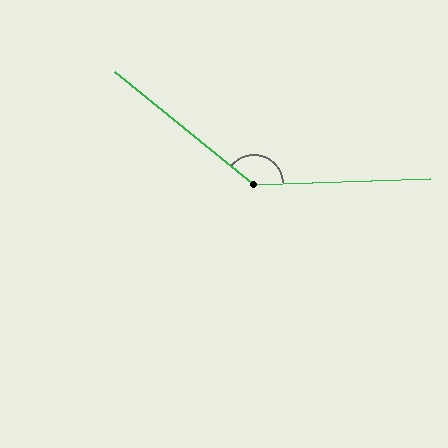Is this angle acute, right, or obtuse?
It is obtuse.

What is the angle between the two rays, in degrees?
Approximately 139 degrees.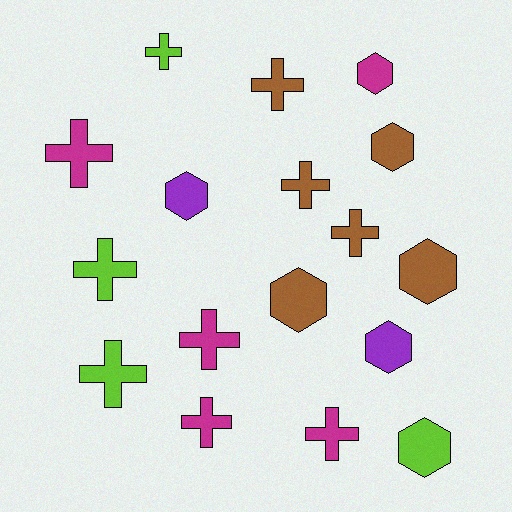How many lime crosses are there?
There are 3 lime crosses.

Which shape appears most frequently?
Cross, with 10 objects.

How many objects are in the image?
There are 17 objects.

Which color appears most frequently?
Brown, with 6 objects.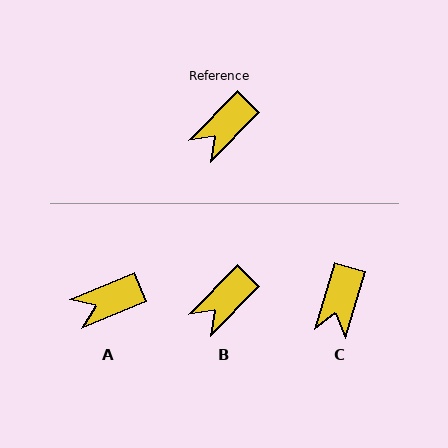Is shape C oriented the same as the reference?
No, it is off by about 28 degrees.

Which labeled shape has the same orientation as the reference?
B.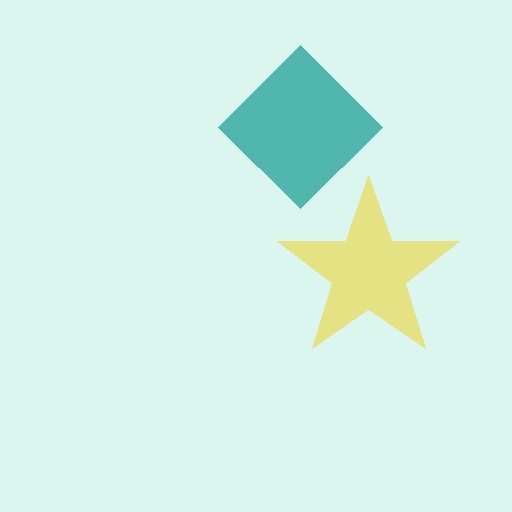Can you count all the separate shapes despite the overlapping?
Yes, there are 2 separate shapes.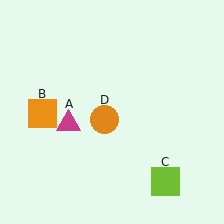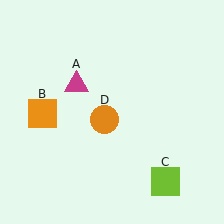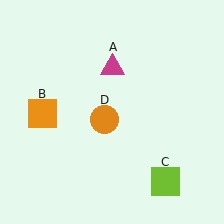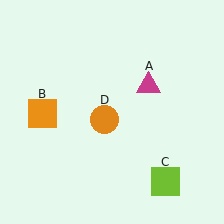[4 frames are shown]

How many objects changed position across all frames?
1 object changed position: magenta triangle (object A).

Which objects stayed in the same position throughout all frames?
Orange square (object B) and lime square (object C) and orange circle (object D) remained stationary.